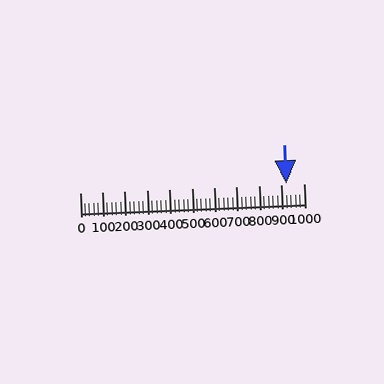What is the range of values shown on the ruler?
The ruler shows values from 0 to 1000.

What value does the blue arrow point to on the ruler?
The blue arrow points to approximately 920.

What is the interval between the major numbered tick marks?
The major tick marks are spaced 100 units apart.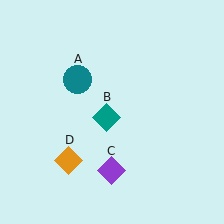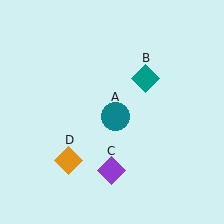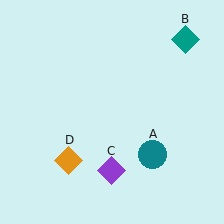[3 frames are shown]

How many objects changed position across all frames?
2 objects changed position: teal circle (object A), teal diamond (object B).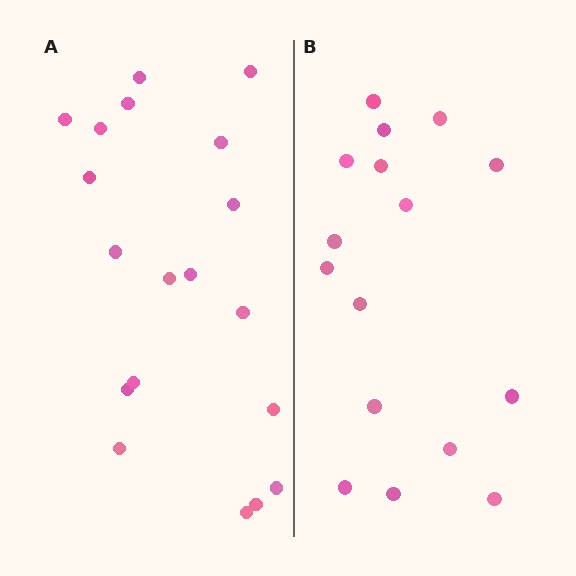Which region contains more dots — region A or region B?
Region A (the left region) has more dots.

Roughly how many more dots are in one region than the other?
Region A has just a few more — roughly 2 or 3 more dots than region B.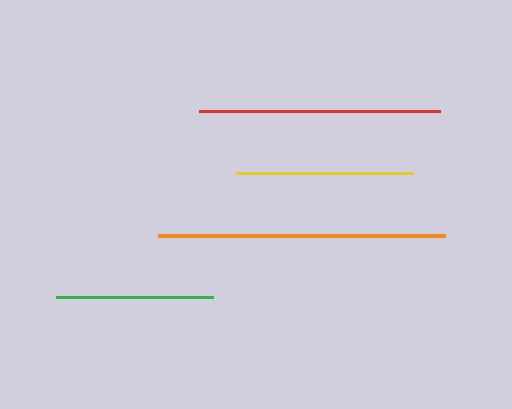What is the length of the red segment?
The red segment is approximately 241 pixels long.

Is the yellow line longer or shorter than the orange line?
The orange line is longer than the yellow line.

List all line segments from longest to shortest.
From longest to shortest: orange, red, yellow, green.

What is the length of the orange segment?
The orange segment is approximately 287 pixels long.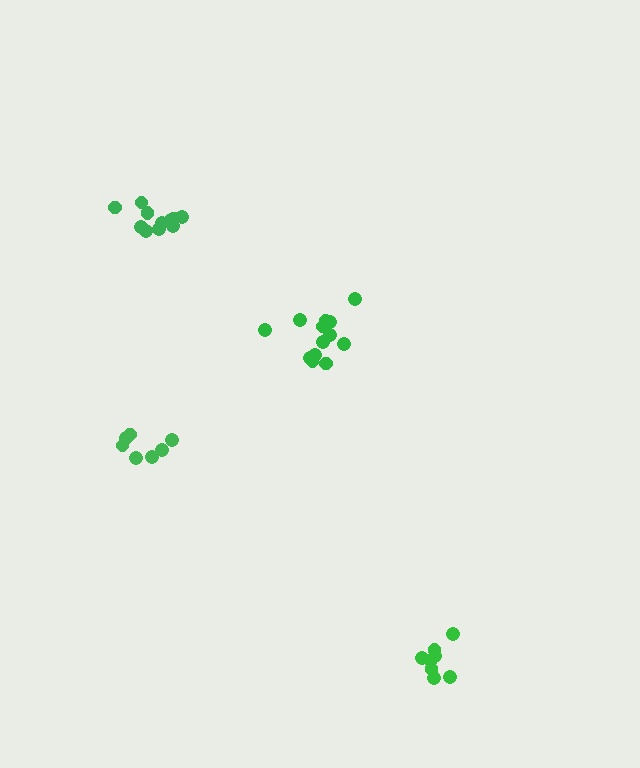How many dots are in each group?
Group 1: 7 dots, Group 2: 11 dots, Group 3: 13 dots, Group 4: 8 dots (39 total).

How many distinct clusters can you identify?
There are 4 distinct clusters.